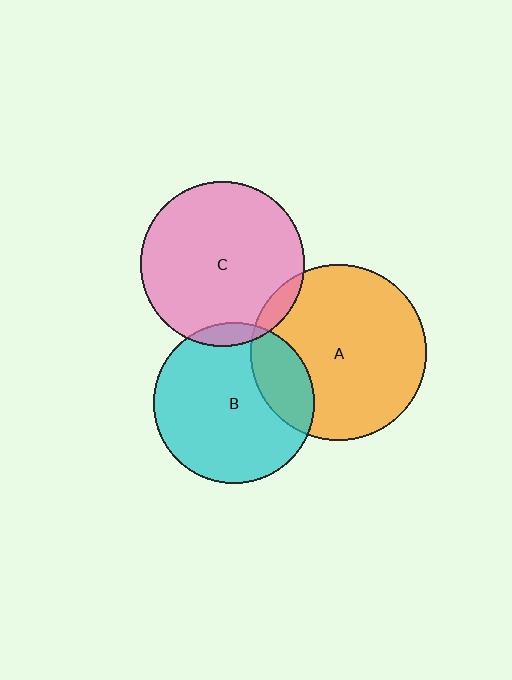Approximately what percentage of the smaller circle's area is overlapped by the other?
Approximately 20%.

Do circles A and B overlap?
Yes.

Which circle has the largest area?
Circle A (orange).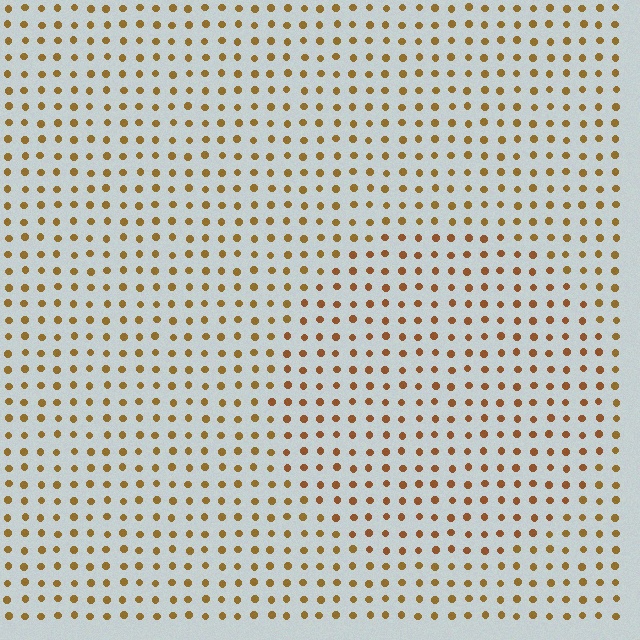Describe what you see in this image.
The image is filled with small brown elements in a uniform arrangement. A circle-shaped region is visible where the elements are tinted to a slightly different hue, forming a subtle color boundary.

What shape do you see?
I see a circle.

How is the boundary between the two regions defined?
The boundary is defined purely by a slight shift in hue (about 16 degrees). Spacing, size, and orientation are identical on both sides.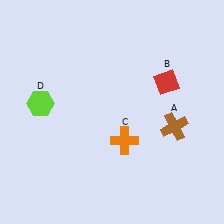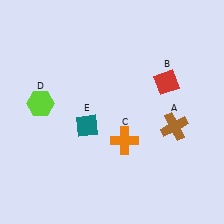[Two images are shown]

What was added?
A teal diamond (E) was added in Image 2.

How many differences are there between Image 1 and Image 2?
There is 1 difference between the two images.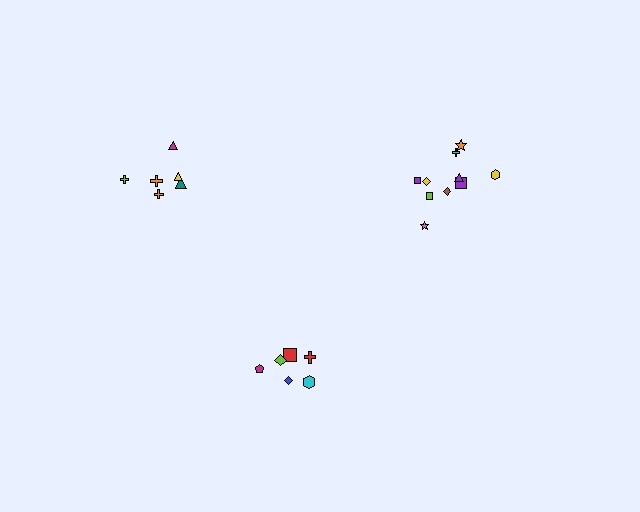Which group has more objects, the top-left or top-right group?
The top-right group.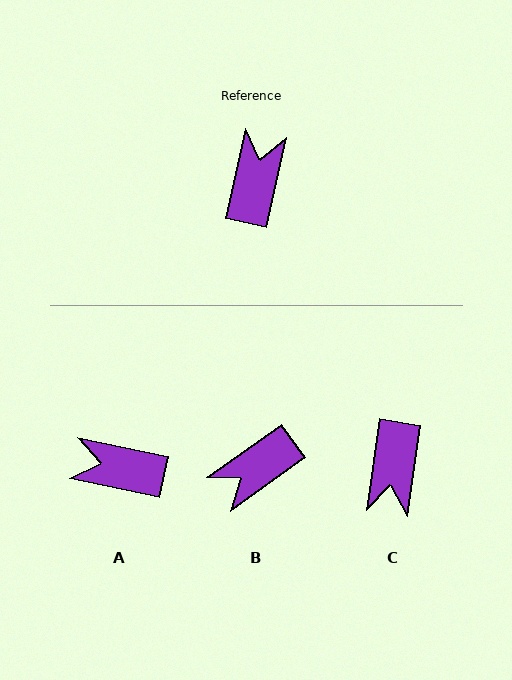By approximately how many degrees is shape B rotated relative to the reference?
Approximately 138 degrees counter-clockwise.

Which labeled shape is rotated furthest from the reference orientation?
C, about 176 degrees away.